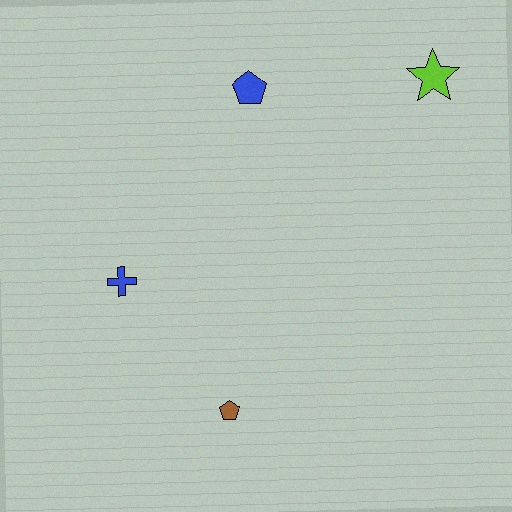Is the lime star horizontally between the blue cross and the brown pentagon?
No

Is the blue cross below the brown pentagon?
No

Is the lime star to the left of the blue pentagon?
No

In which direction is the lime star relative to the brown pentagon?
The lime star is above the brown pentagon.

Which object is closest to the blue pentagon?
The lime star is closest to the blue pentagon.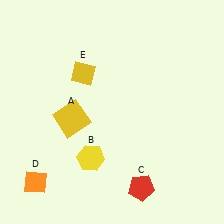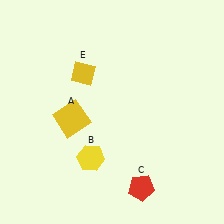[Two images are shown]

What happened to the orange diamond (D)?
The orange diamond (D) was removed in Image 2. It was in the bottom-left area of Image 1.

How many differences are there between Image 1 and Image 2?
There is 1 difference between the two images.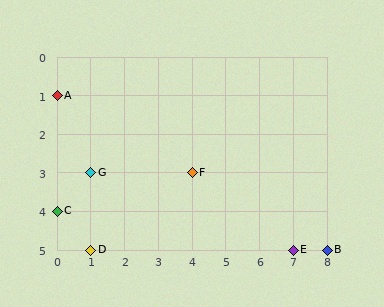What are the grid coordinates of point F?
Point F is at grid coordinates (4, 3).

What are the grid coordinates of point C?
Point C is at grid coordinates (0, 4).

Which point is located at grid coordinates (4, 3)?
Point F is at (4, 3).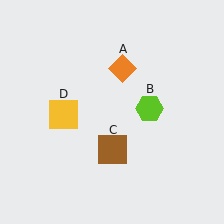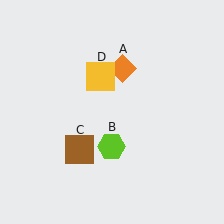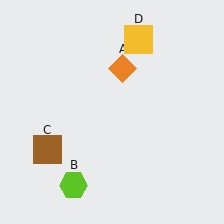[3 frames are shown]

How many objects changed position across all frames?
3 objects changed position: lime hexagon (object B), brown square (object C), yellow square (object D).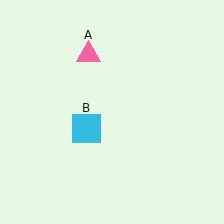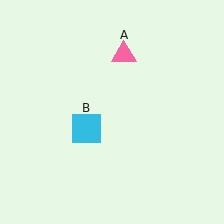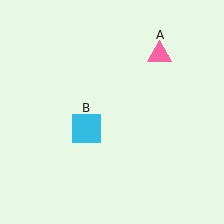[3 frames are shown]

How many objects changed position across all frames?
1 object changed position: pink triangle (object A).